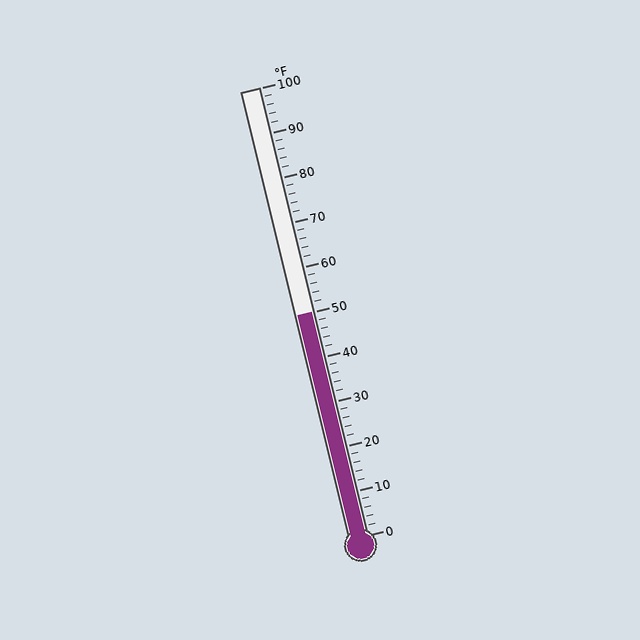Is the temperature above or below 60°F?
The temperature is below 60°F.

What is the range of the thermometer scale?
The thermometer scale ranges from 0°F to 100°F.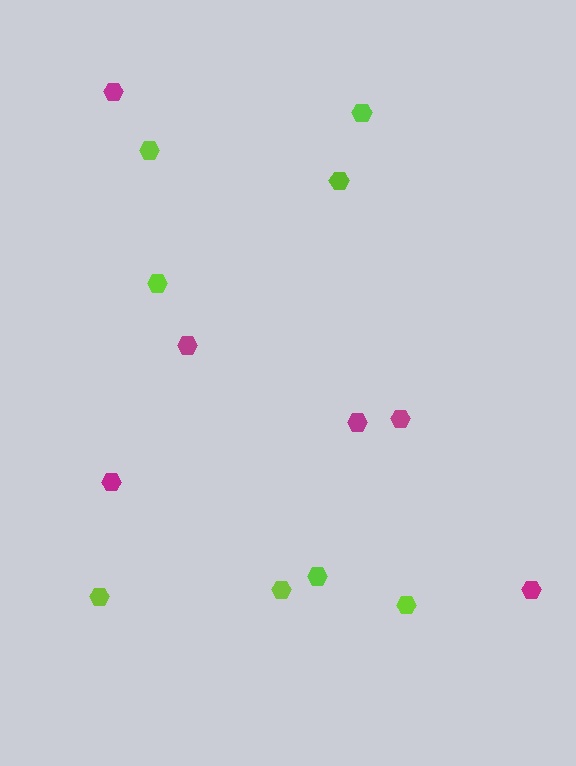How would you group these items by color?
There are 2 groups: one group of magenta hexagons (6) and one group of lime hexagons (8).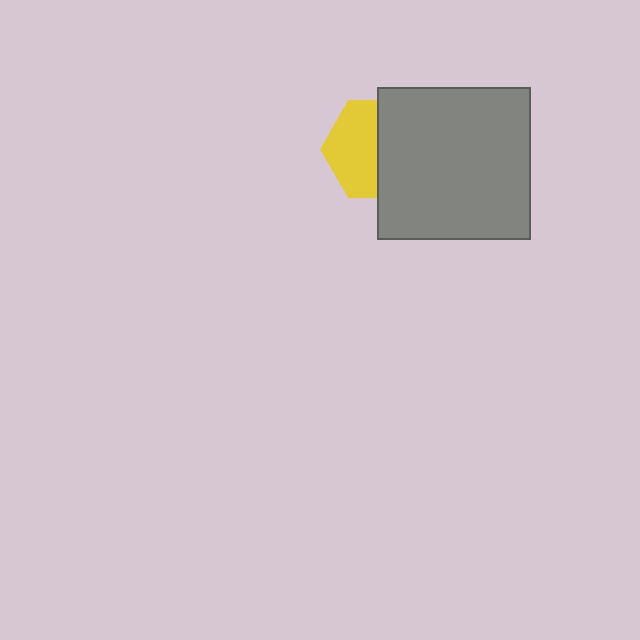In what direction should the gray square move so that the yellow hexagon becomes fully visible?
The gray square should move right. That is the shortest direction to clear the overlap and leave the yellow hexagon fully visible.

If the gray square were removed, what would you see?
You would see the complete yellow hexagon.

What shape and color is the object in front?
The object in front is a gray square.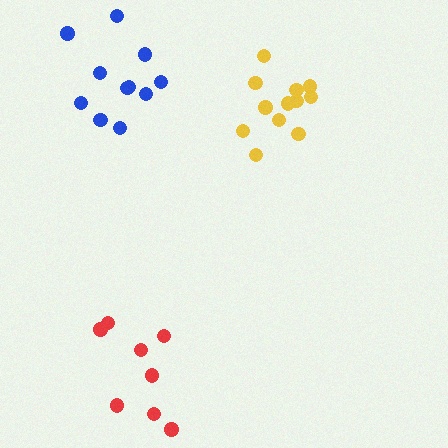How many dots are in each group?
Group 1: 11 dots, Group 2: 8 dots, Group 3: 12 dots (31 total).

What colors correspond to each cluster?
The clusters are colored: blue, red, yellow.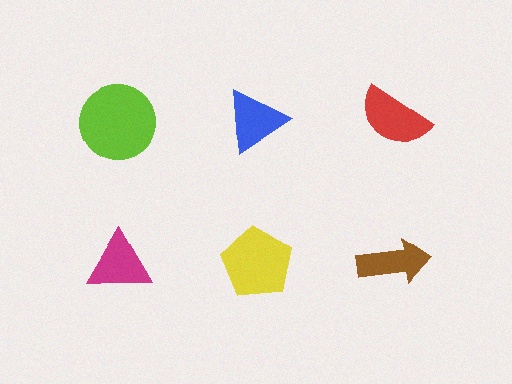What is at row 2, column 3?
A brown arrow.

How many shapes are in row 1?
3 shapes.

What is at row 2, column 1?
A magenta triangle.